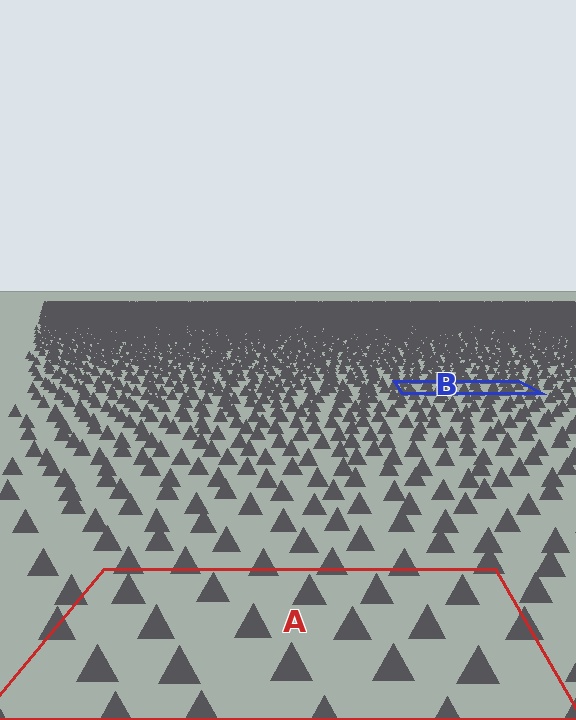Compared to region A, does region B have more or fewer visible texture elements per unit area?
Region B has more texture elements per unit area — they are packed more densely because it is farther away.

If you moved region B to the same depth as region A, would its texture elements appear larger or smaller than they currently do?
They would appear larger. At a closer depth, the same texture elements are projected at a bigger on-screen size.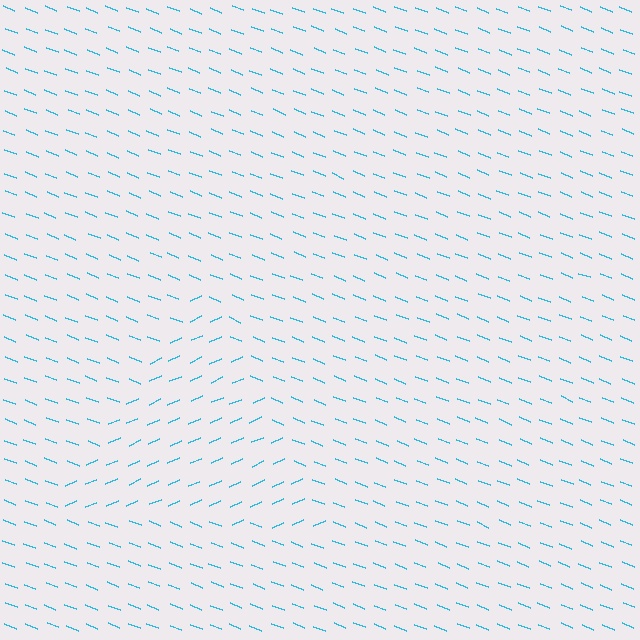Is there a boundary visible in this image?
Yes, there is a texture boundary formed by a change in line orientation.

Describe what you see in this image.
The image is filled with small cyan line segments. A triangle region in the image has lines oriented differently from the surrounding lines, creating a visible texture boundary.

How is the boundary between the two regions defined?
The boundary is defined purely by a change in line orientation (approximately 45 degrees difference). All lines are the same color and thickness.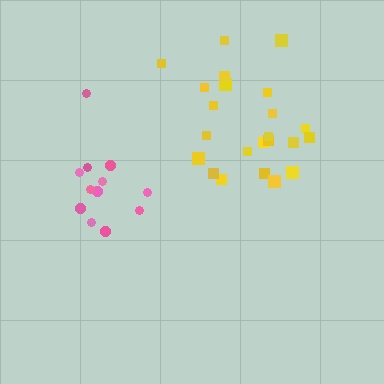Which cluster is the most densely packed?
Pink.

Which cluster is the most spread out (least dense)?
Yellow.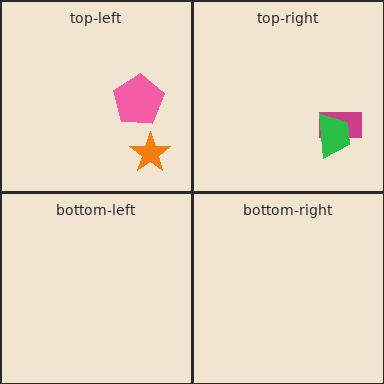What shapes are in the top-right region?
The magenta rectangle, the green trapezoid.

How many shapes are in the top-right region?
2.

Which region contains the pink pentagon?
The top-left region.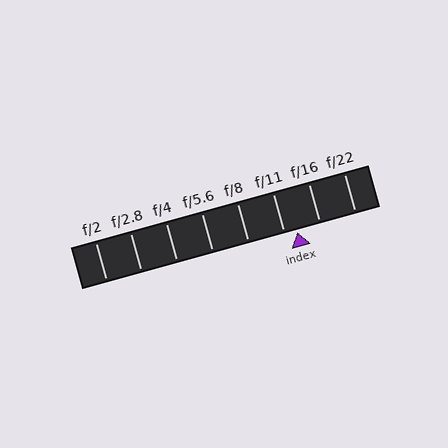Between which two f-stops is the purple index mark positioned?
The index mark is between f/11 and f/16.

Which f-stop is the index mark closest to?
The index mark is closest to f/11.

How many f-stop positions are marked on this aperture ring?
There are 8 f-stop positions marked.